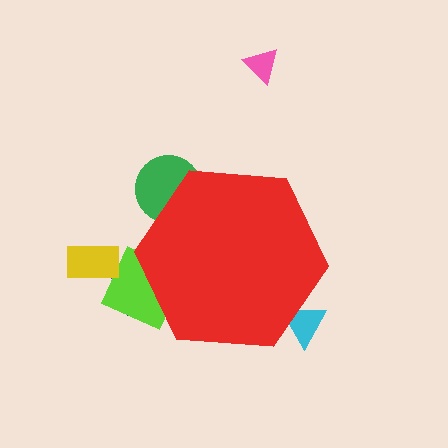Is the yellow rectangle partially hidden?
No, the yellow rectangle is fully visible.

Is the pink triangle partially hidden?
No, the pink triangle is fully visible.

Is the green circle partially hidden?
Yes, the green circle is partially hidden behind the red hexagon.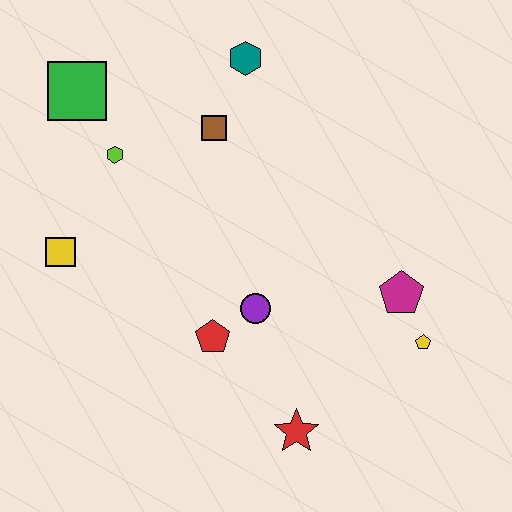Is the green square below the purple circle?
No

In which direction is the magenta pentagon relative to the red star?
The magenta pentagon is above the red star.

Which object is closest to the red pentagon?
The purple circle is closest to the red pentagon.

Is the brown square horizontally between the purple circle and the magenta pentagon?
No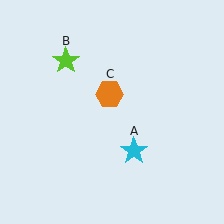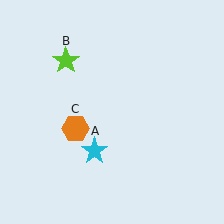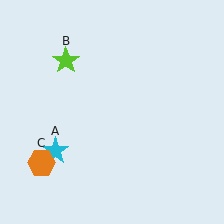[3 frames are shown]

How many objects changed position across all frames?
2 objects changed position: cyan star (object A), orange hexagon (object C).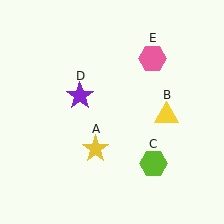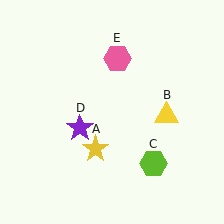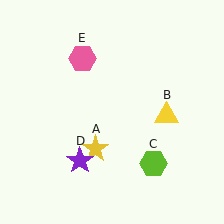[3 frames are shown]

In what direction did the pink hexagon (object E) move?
The pink hexagon (object E) moved left.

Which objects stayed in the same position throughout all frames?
Yellow star (object A) and yellow triangle (object B) and lime hexagon (object C) remained stationary.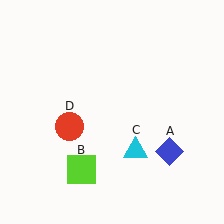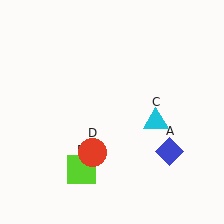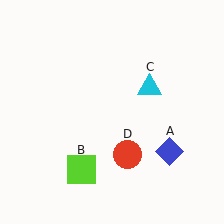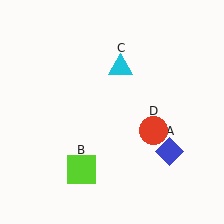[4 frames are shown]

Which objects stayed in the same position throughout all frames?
Blue diamond (object A) and lime square (object B) remained stationary.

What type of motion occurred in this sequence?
The cyan triangle (object C), red circle (object D) rotated counterclockwise around the center of the scene.